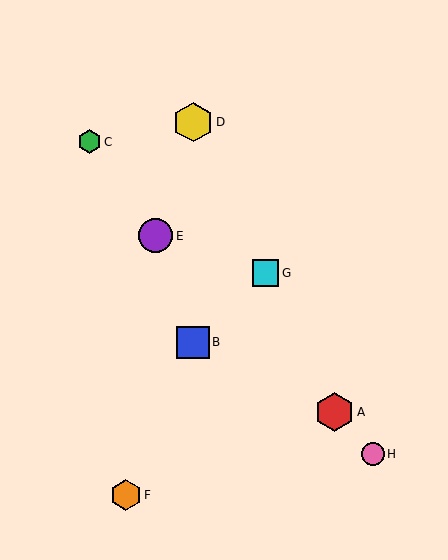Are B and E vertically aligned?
No, B is at x≈193 and E is at x≈155.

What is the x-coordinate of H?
Object H is at x≈373.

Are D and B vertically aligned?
Yes, both are at x≈193.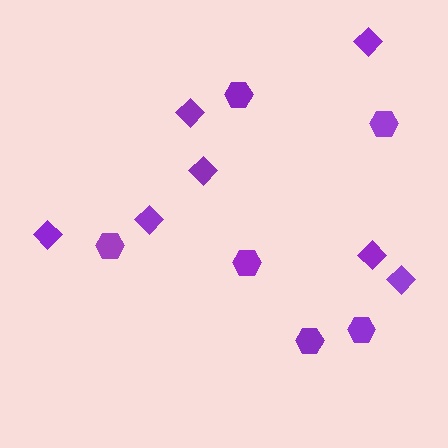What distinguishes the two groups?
There are 2 groups: one group of hexagons (6) and one group of diamonds (7).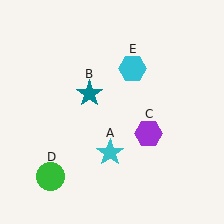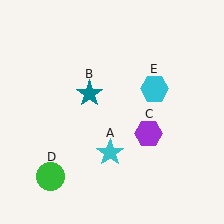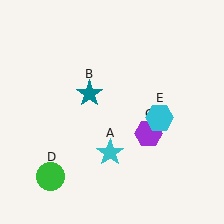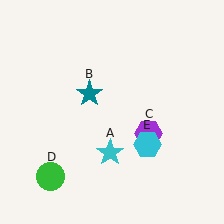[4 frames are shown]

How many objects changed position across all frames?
1 object changed position: cyan hexagon (object E).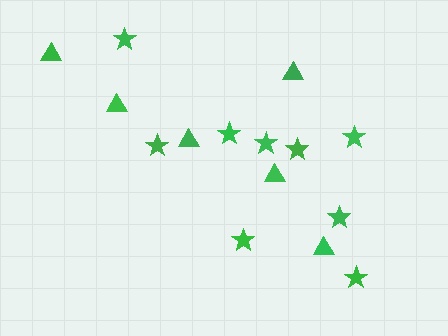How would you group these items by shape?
There are 2 groups: one group of stars (9) and one group of triangles (6).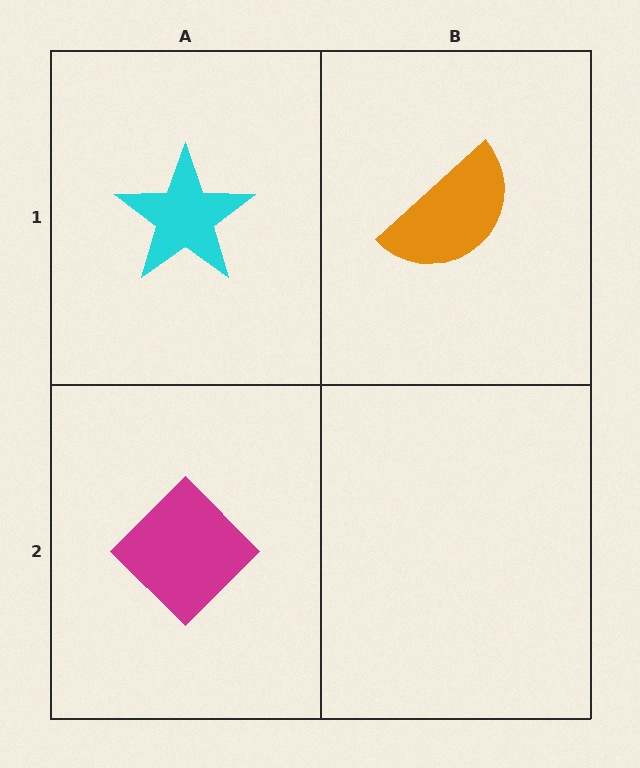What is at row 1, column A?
A cyan star.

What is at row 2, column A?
A magenta diamond.